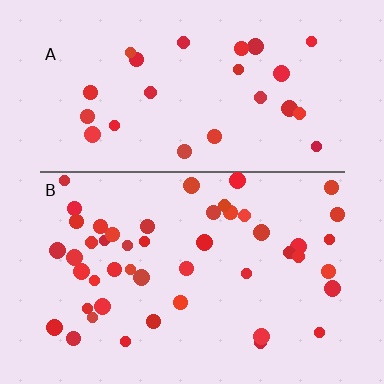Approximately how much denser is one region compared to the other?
Approximately 1.9× — region B over region A.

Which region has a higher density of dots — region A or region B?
B (the bottom).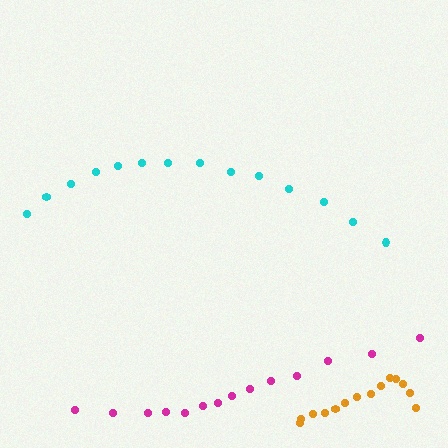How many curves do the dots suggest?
There are 3 distinct paths.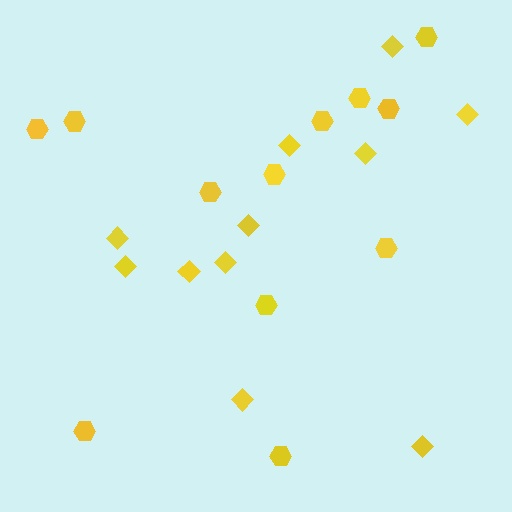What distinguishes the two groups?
There are 2 groups: one group of hexagons (12) and one group of diamonds (11).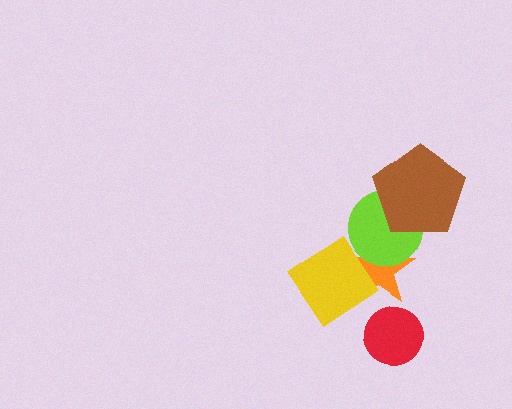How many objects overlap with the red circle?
0 objects overlap with the red circle.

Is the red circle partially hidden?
No, no other shape covers it.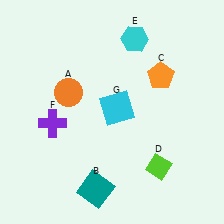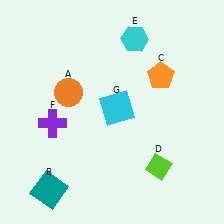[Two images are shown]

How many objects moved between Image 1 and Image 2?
1 object moved between the two images.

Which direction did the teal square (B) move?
The teal square (B) moved left.